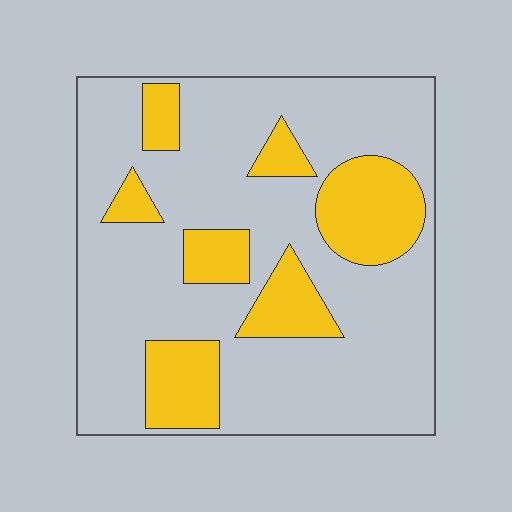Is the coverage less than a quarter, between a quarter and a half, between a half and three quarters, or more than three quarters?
Less than a quarter.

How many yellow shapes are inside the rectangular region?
7.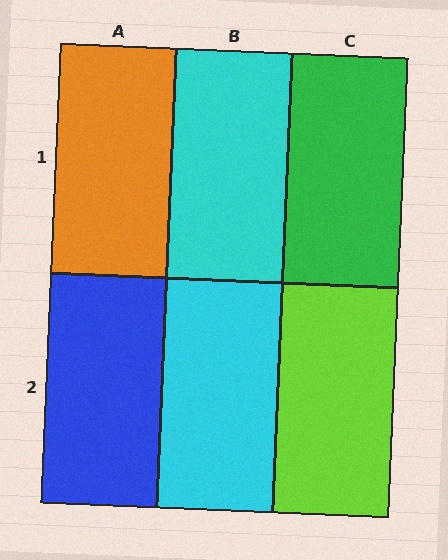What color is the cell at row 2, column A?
Blue.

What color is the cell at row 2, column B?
Cyan.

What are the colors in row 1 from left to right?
Orange, cyan, green.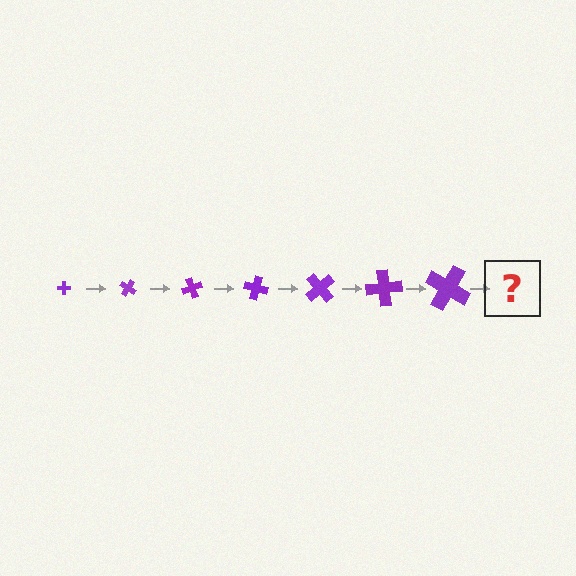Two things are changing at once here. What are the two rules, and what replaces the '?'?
The two rules are that the cross grows larger each step and it rotates 35 degrees each step. The '?' should be a cross, larger than the previous one and rotated 245 degrees from the start.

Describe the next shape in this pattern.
It should be a cross, larger than the previous one and rotated 245 degrees from the start.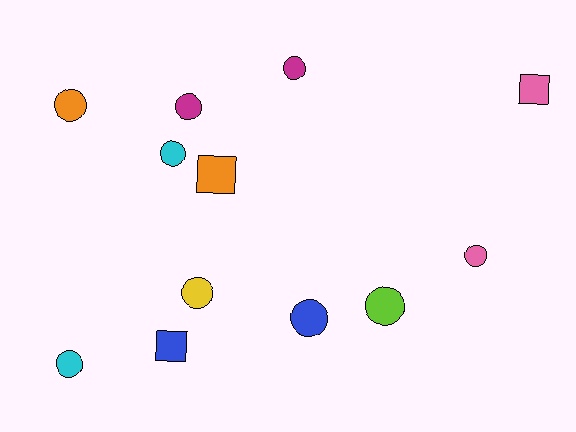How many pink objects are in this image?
There are 2 pink objects.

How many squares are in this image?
There are 3 squares.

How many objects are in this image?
There are 12 objects.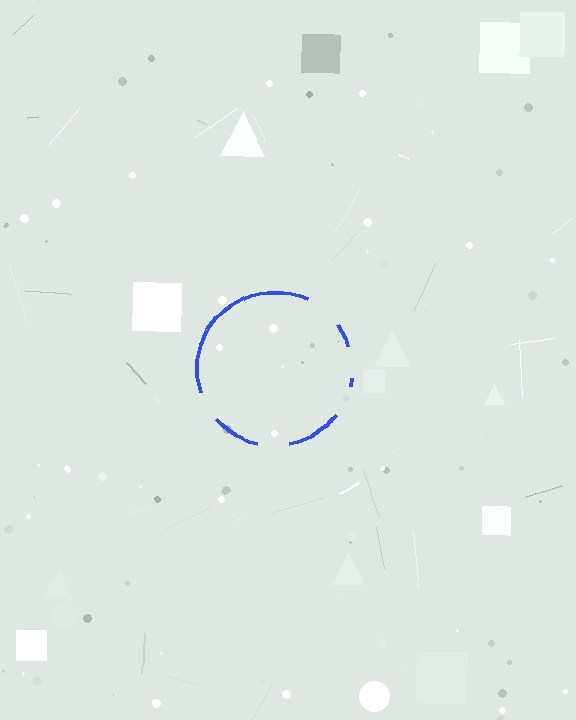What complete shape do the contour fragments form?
The contour fragments form a circle.